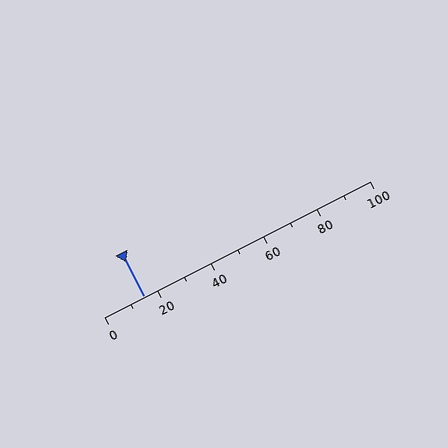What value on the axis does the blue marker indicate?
The marker indicates approximately 15.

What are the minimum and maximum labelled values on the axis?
The axis runs from 0 to 100.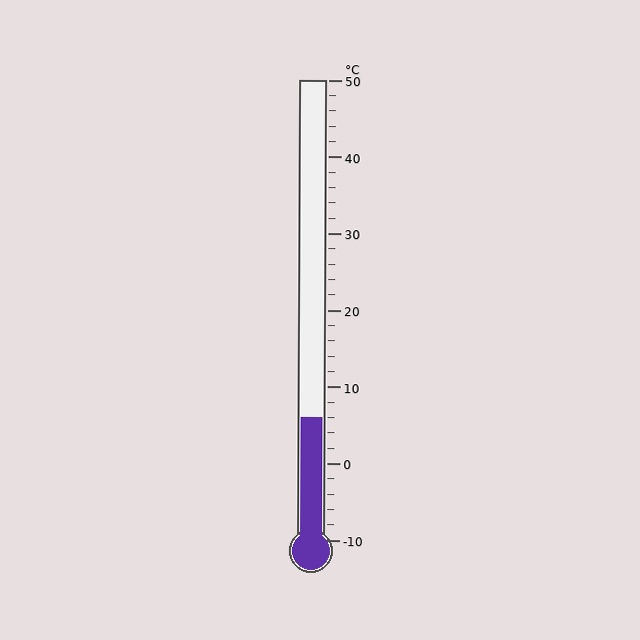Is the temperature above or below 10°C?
The temperature is below 10°C.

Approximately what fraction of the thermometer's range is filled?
The thermometer is filled to approximately 25% of its range.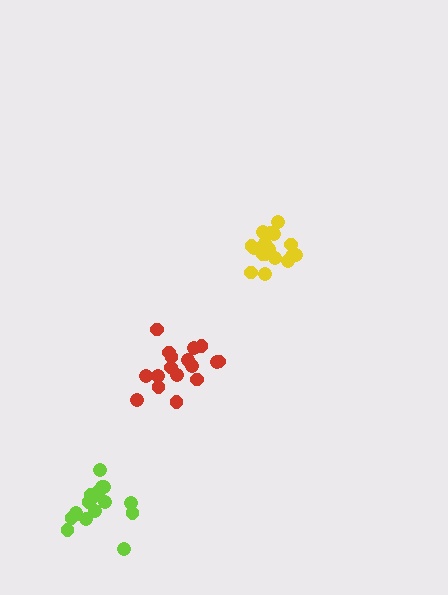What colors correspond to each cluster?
The clusters are colored: red, yellow, lime.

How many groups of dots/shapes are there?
There are 3 groups.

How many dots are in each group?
Group 1: 17 dots, Group 2: 19 dots, Group 3: 18 dots (54 total).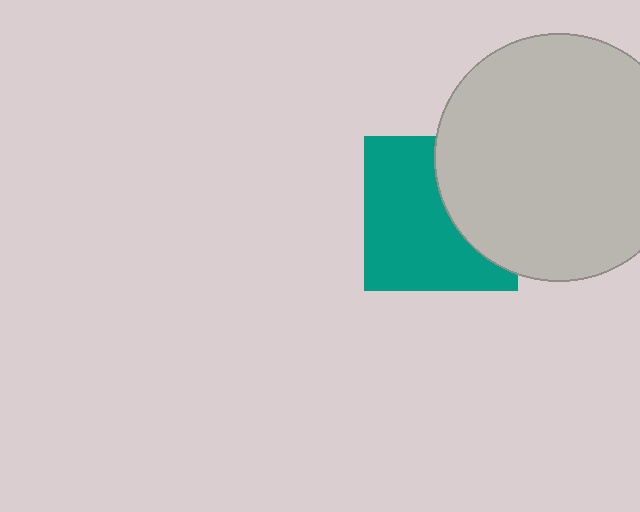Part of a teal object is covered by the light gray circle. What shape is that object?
It is a square.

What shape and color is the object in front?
The object in front is a light gray circle.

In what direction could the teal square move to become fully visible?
The teal square could move left. That would shift it out from behind the light gray circle entirely.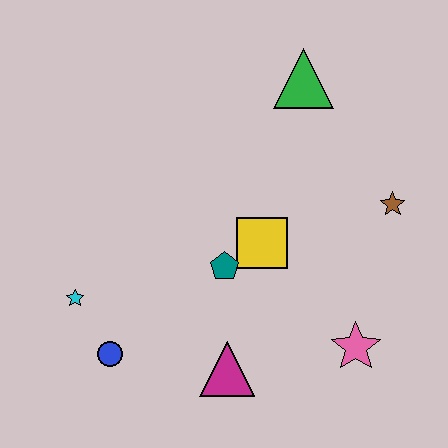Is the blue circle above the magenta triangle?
Yes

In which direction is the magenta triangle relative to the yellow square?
The magenta triangle is below the yellow square.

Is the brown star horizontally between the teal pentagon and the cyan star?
No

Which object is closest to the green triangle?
The brown star is closest to the green triangle.